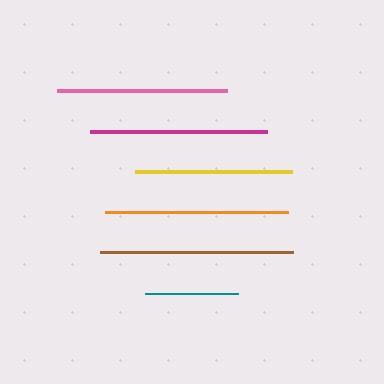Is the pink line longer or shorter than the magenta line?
The magenta line is longer than the pink line.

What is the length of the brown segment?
The brown segment is approximately 194 pixels long.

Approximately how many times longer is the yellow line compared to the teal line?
The yellow line is approximately 1.7 times the length of the teal line.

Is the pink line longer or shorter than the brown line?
The brown line is longer than the pink line.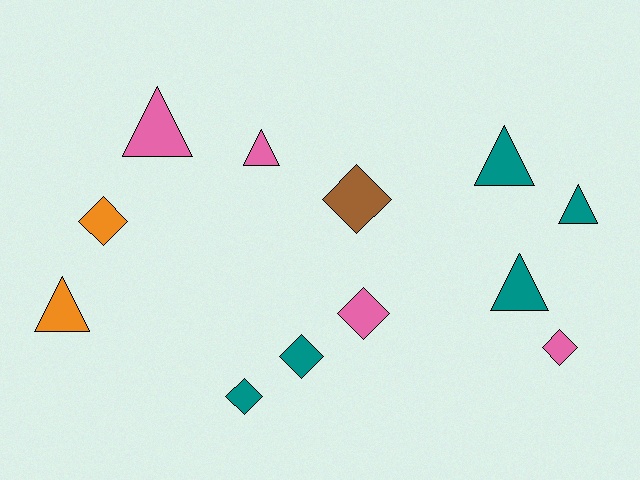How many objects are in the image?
There are 12 objects.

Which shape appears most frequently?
Diamond, with 6 objects.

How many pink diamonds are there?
There are 2 pink diamonds.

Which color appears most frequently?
Teal, with 5 objects.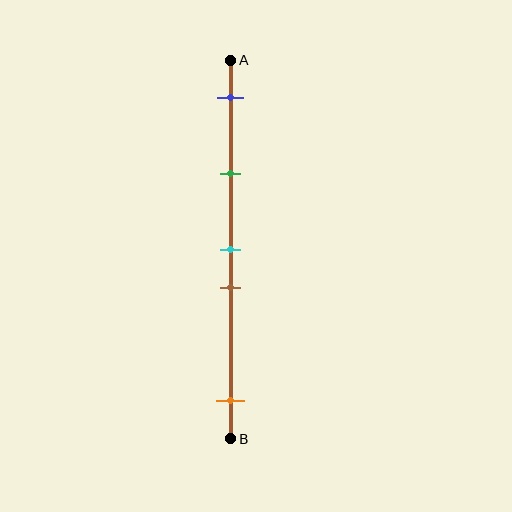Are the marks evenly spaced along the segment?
No, the marks are not evenly spaced.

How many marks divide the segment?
There are 5 marks dividing the segment.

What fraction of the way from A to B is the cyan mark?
The cyan mark is approximately 50% (0.5) of the way from A to B.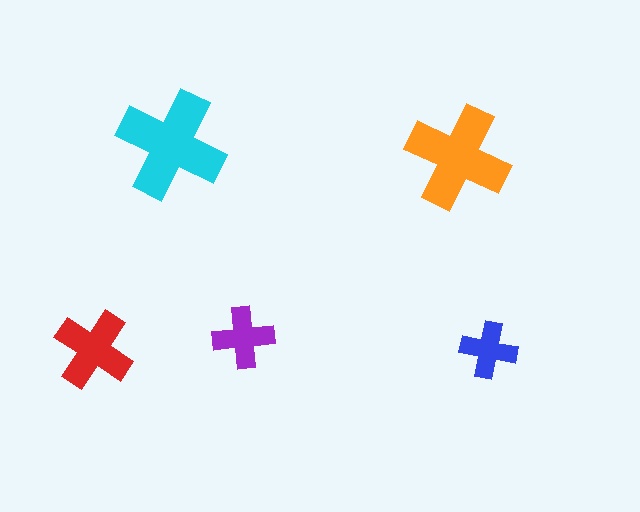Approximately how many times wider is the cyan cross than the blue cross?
About 2 times wider.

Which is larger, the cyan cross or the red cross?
The cyan one.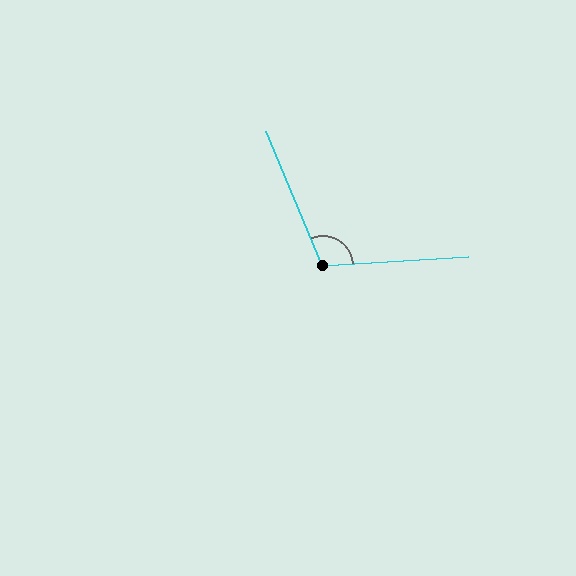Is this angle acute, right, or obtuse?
It is obtuse.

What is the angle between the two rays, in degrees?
Approximately 109 degrees.